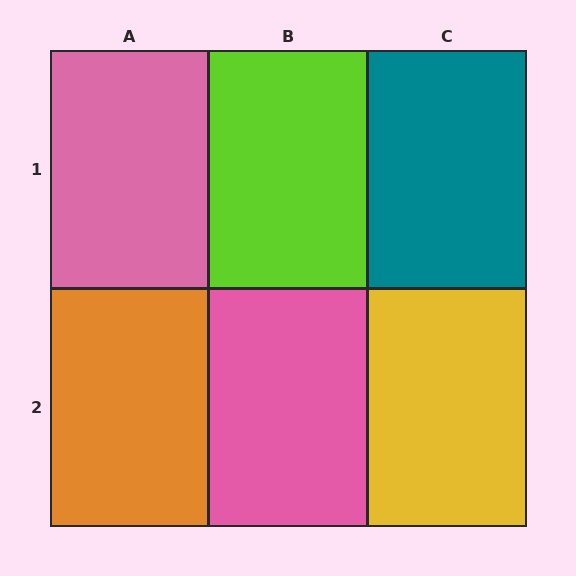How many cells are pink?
2 cells are pink.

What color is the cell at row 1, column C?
Teal.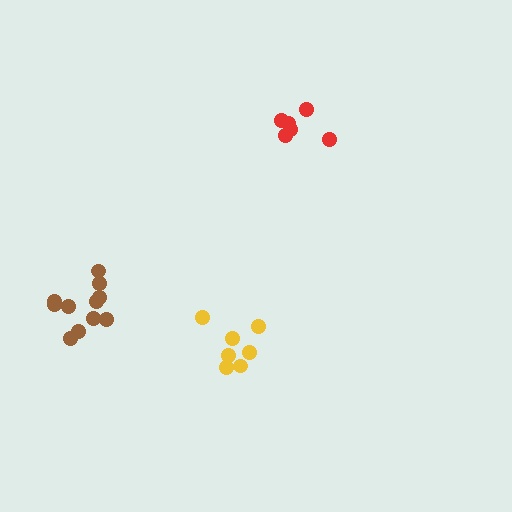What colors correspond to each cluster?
The clusters are colored: brown, red, yellow.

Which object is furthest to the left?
The brown cluster is leftmost.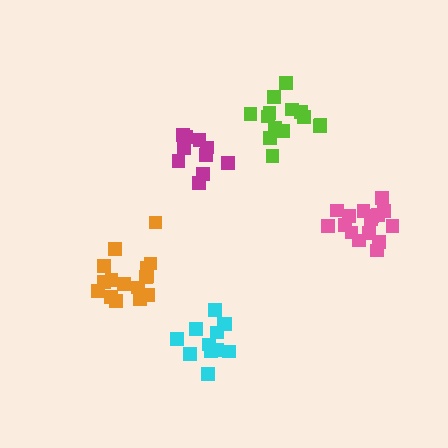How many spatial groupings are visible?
There are 5 spatial groupings.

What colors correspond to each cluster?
The clusters are colored: pink, cyan, magenta, orange, lime.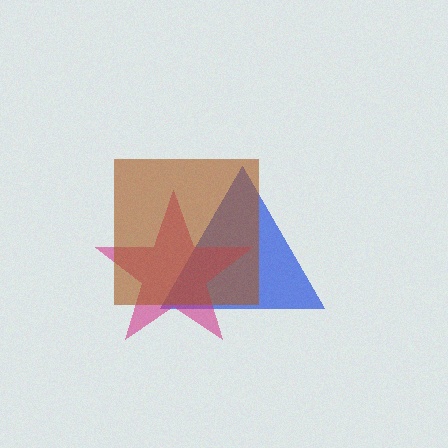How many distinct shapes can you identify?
There are 3 distinct shapes: a blue triangle, a magenta star, a brown square.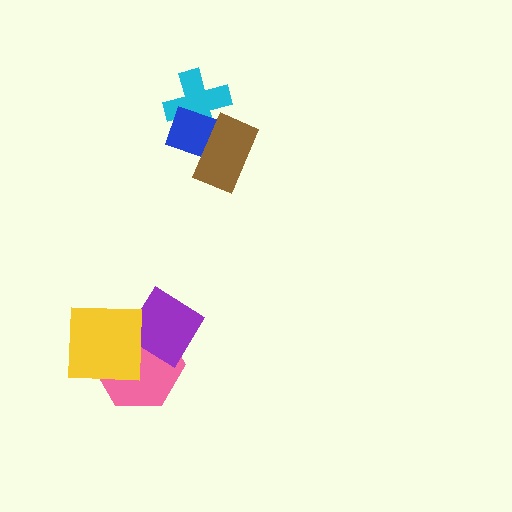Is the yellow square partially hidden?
No, no other shape covers it.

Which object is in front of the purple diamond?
The yellow square is in front of the purple diamond.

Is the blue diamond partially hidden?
Yes, it is partially covered by another shape.